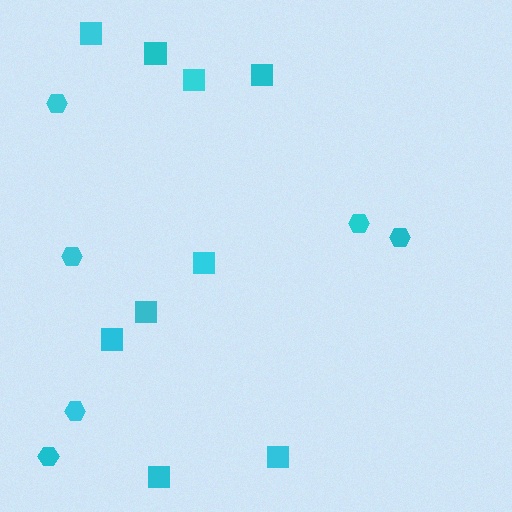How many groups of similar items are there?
There are 2 groups: one group of hexagons (6) and one group of squares (9).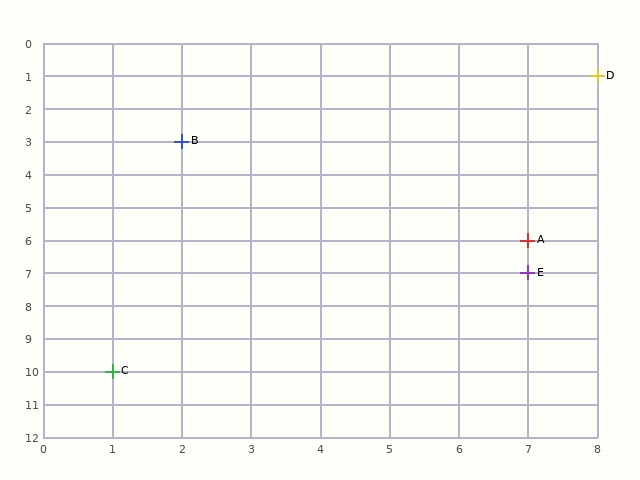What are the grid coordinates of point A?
Point A is at grid coordinates (7, 6).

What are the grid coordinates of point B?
Point B is at grid coordinates (2, 3).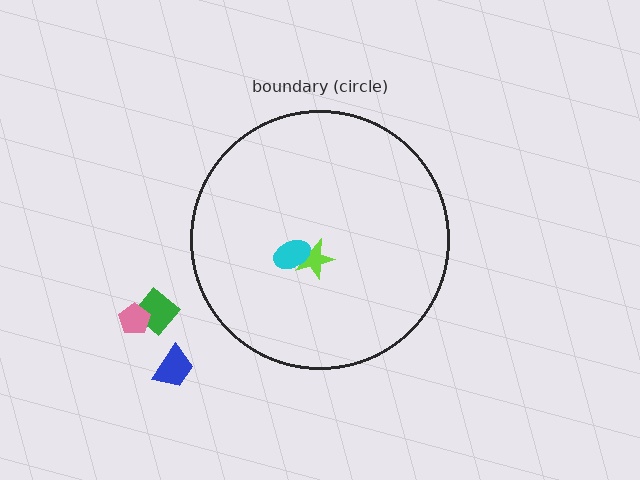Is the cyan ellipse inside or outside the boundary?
Inside.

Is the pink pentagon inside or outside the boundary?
Outside.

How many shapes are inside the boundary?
2 inside, 3 outside.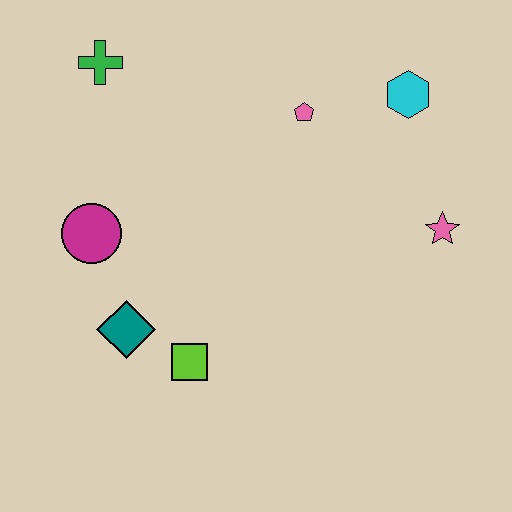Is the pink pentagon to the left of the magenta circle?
No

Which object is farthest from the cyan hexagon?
The teal diamond is farthest from the cyan hexagon.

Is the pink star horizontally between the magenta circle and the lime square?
No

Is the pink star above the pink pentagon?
No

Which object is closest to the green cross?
The magenta circle is closest to the green cross.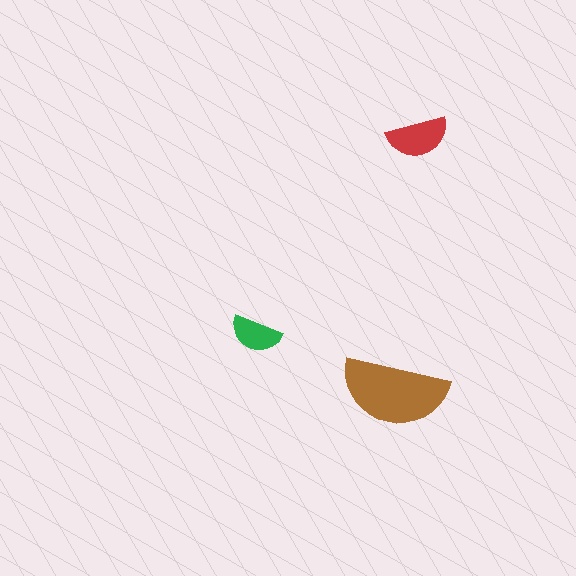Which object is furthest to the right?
The red semicircle is rightmost.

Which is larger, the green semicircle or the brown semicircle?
The brown one.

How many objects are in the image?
There are 3 objects in the image.